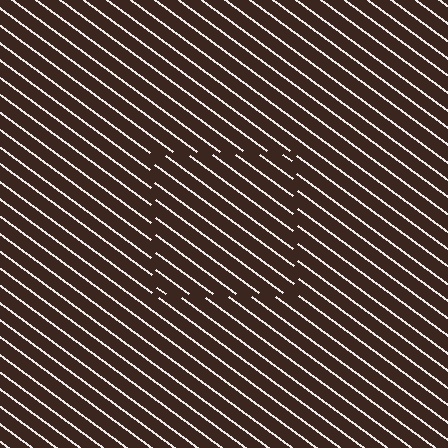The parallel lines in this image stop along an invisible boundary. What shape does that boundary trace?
An illusory square. The interior of the shape contains the same grating, shifted by half a period — the contour is defined by the phase discontinuity where line-ends from the inner and outer gratings abut.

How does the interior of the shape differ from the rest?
The interior of the shape contains the same grating, shifted by half a period — the contour is defined by the phase discontinuity where line-ends from the inner and outer gratings abut.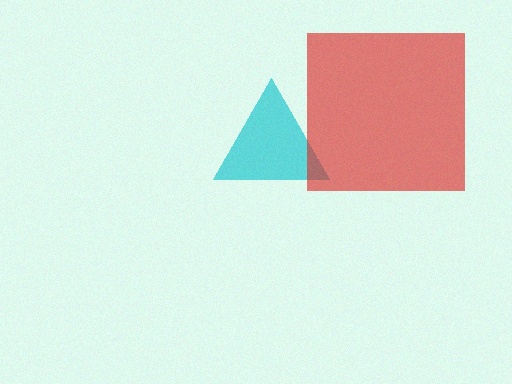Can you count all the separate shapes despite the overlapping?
Yes, there are 2 separate shapes.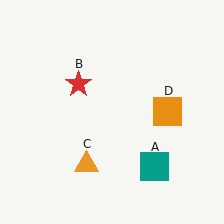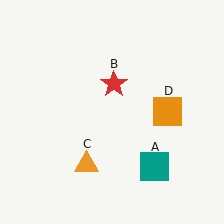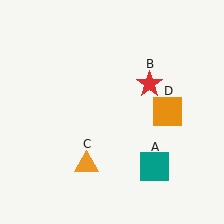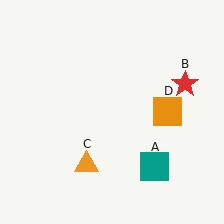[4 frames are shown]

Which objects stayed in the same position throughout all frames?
Teal square (object A) and orange triangle (object C) and orange square (object D) remained stationary.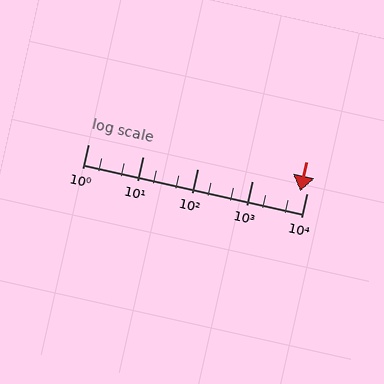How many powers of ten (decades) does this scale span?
The scale spans 4 decades, from 1 to 10000.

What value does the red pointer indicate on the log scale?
The pointer indicates approximately 7600.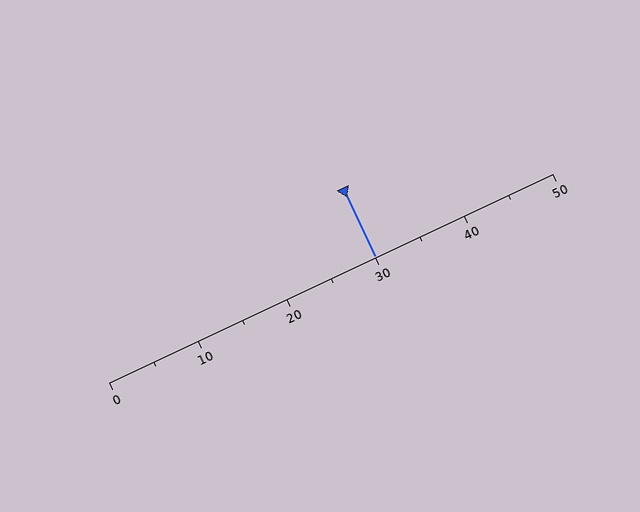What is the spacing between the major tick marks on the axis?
The major ticks are spaced 10 apart.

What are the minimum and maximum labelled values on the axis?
The axis runs from 0 to 50.